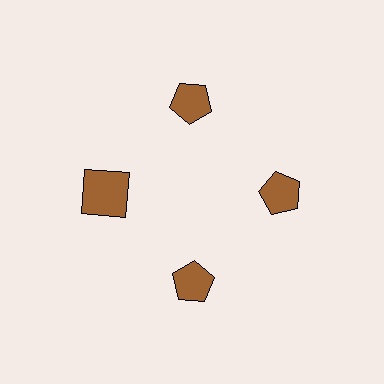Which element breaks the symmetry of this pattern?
The brown square at roughly the 9 o'clock position breaks the symmetry. All other shapes are brown pentagons.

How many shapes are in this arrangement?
There are 4 shapes arranged in a ring pattern.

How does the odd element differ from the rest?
It has a different shape: square instead of pentagon.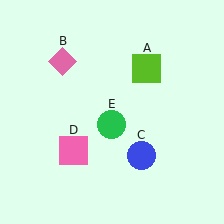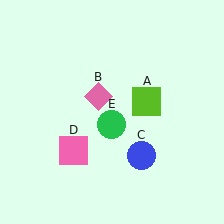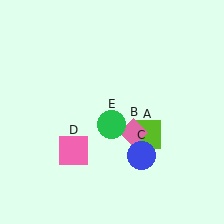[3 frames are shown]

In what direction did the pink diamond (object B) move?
The pink diamond (object B) moved down and to the right.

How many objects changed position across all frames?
2 objects changed position: lime square (object A), pink diamond (object B).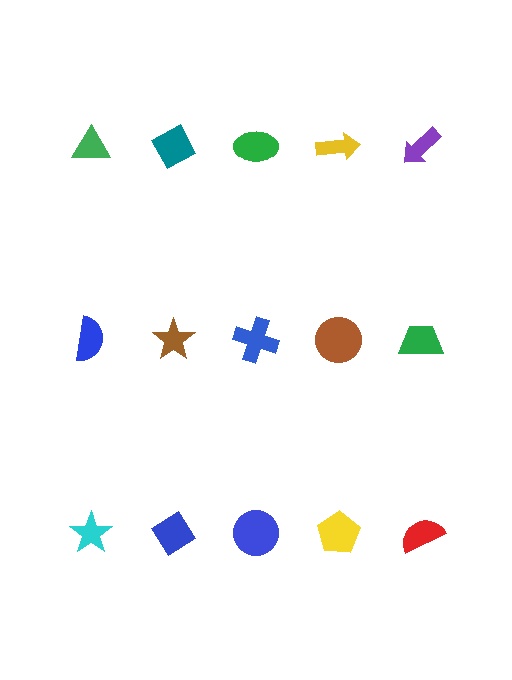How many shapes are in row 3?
5 shapes.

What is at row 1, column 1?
A green triangle.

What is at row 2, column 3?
A blue cross.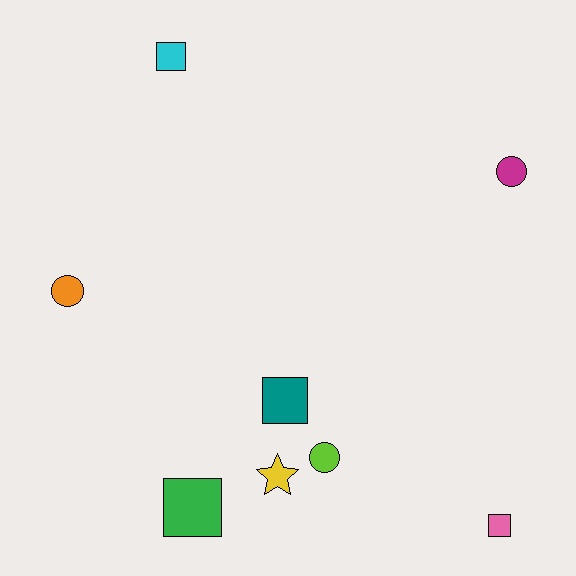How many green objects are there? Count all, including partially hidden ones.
There is 1 green object.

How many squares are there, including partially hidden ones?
There are 4 squares.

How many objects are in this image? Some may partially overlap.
There are 8 objects.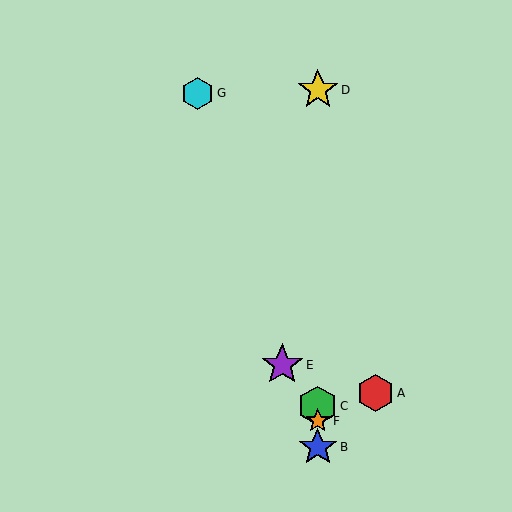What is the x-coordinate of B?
Object B is at x≈318.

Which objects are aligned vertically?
Objects B, C, D, F are aligned vertically.